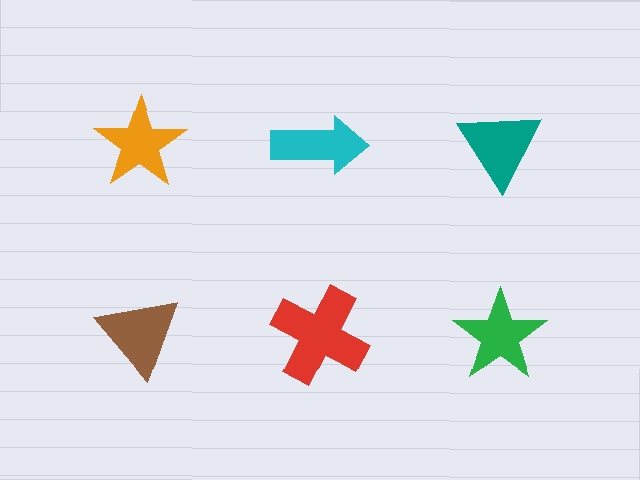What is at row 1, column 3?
A teal triangle.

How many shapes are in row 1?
3 shapes.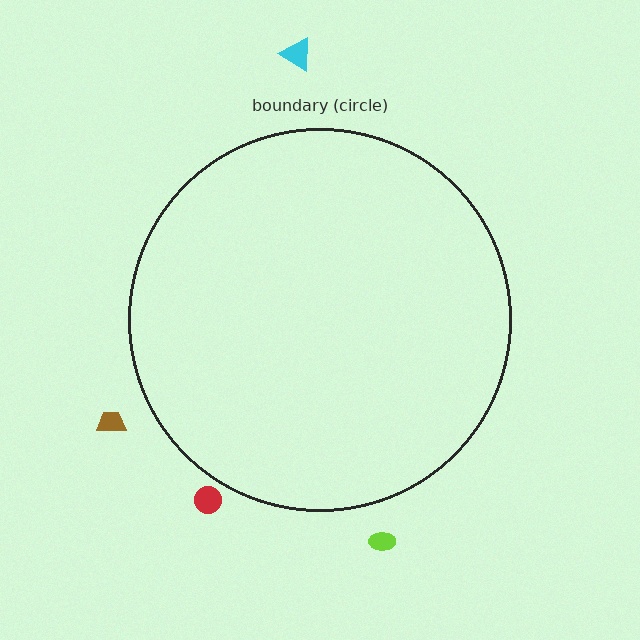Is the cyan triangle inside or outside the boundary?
Outside.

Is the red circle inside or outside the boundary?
Outside.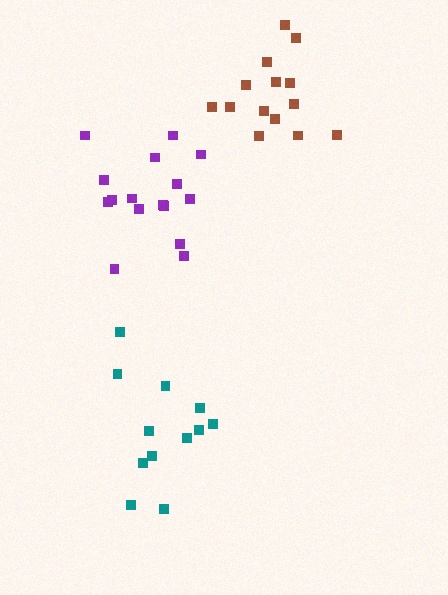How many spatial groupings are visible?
There are 3 spatial groupings.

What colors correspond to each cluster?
The clusters are colored: teal, purple, brown.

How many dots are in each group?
Group 1: 12 dots, Group 2: 16 dots, Group 3: 14 dots (42 total).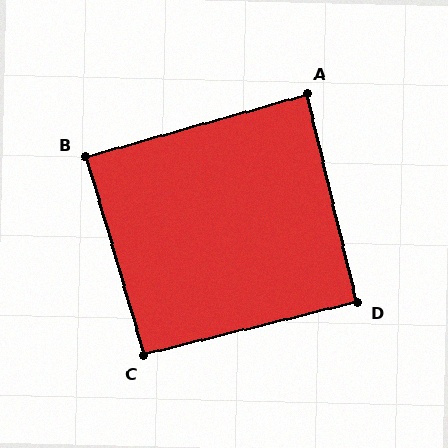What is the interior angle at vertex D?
Approximately 91 degrees (approximately right).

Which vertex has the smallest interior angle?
A, at approximately 88 degrees.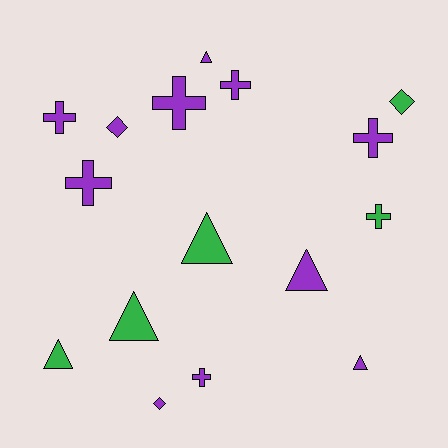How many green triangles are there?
There are 3 green triangles.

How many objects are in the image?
There are 16 objects.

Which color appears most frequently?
Purple, with 11 objects.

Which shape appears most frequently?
Cross, with 7 objects.